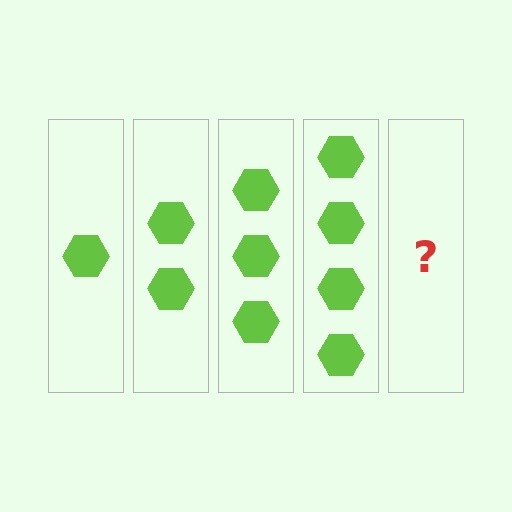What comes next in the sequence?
The next element should be 5 hexagons.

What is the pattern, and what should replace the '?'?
The pattern is that each step adds one more hexagon. The '?' should be 5 hexagons.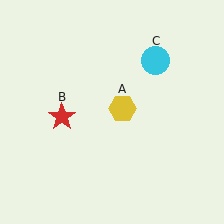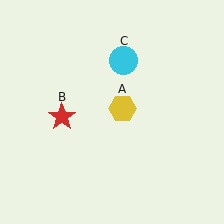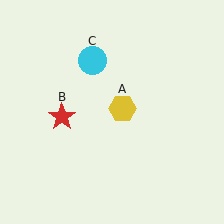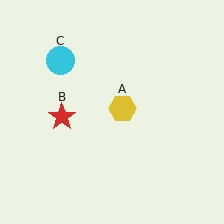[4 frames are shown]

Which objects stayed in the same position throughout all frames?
Yellow hexagon (object A) and red star (object B) remained stationary.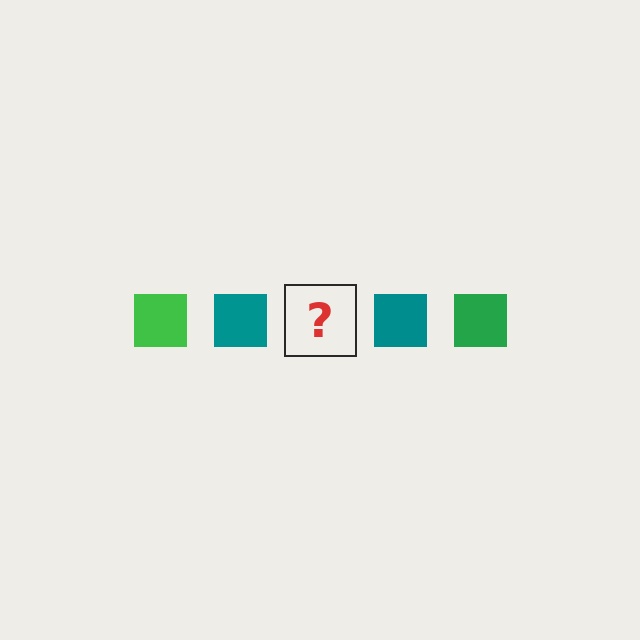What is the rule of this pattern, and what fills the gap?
The rule is that the pattern cycles through green, teal squares. The gap should be filled with a green square.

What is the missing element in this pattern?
The missing element is a green square.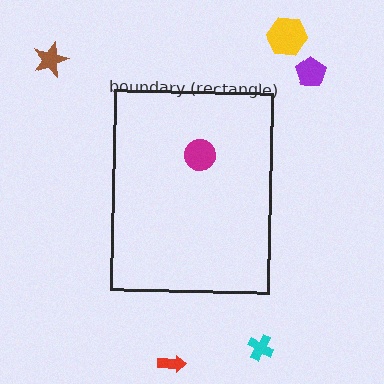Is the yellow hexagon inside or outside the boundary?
Outside.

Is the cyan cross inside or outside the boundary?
Outside.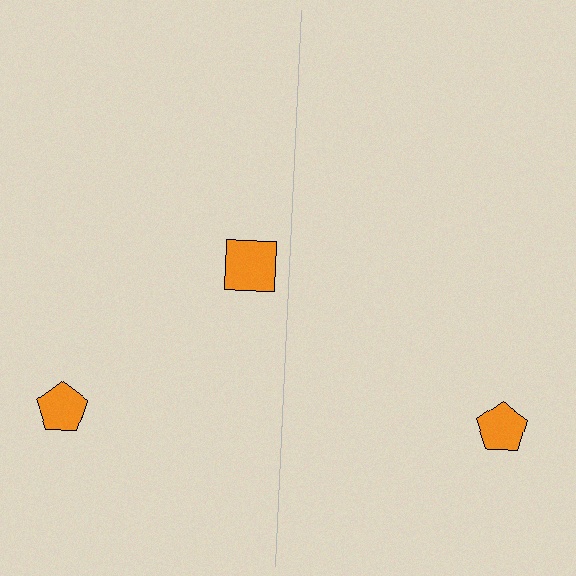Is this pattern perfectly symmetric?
No, the pattern is not perfectly symmetric. A orange square is missing from the right side.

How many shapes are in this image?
There are 3 shapes in this image.